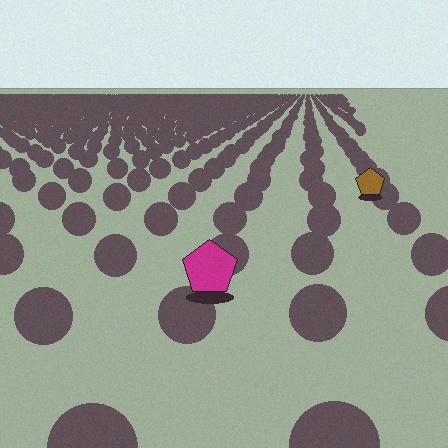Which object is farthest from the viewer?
The brown pentagon is farthest from the viewer. It appears smaller and the ground texture around it is denser.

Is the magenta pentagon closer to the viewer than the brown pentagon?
Yes. The magenta pentagon is closer — you can tell from the texture gradient: the ground texture is coarser near it.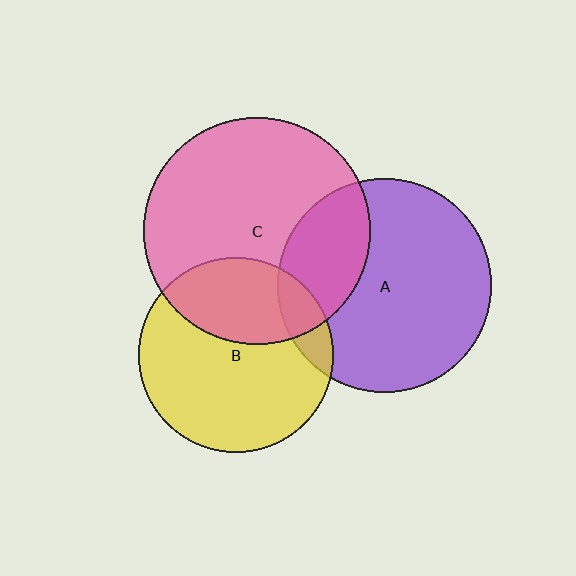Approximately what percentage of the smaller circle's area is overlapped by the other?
Approximately 10%.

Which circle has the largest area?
Circle C (pink).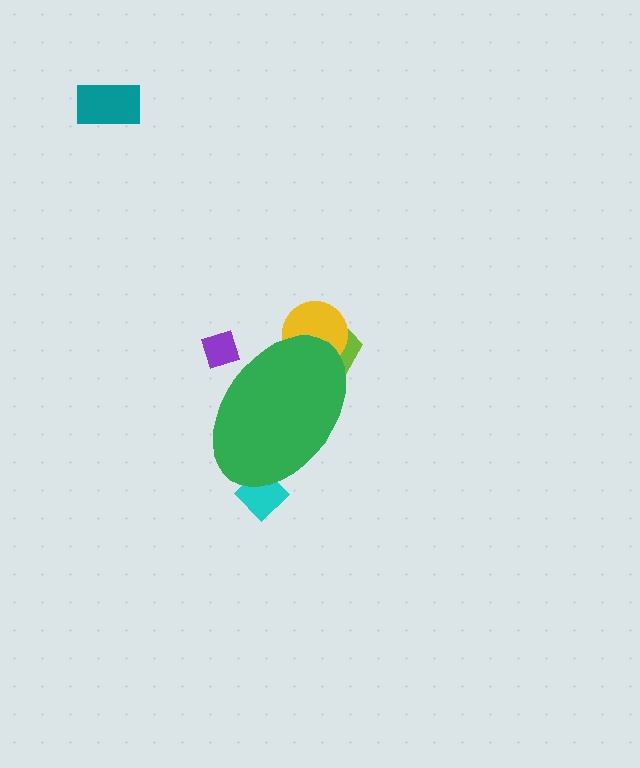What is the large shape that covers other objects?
A green ellipse.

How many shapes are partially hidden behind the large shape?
4 shapes are partially hidden.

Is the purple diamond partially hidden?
Yes, the purple diamond is partially hidden behind the green ellipse.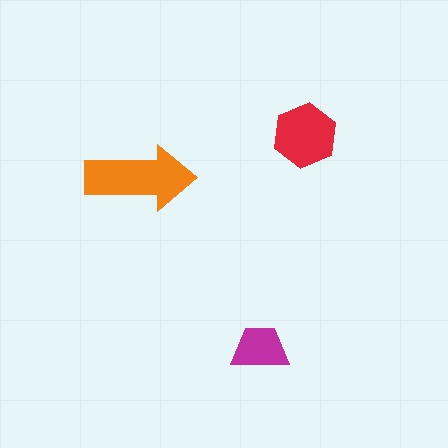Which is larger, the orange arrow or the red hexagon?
The orange arrow.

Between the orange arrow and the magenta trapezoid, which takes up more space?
The orange arrow.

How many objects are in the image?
There are 3 objects in the image.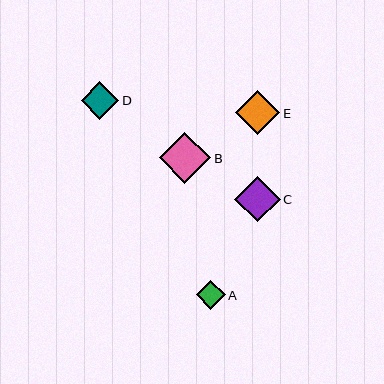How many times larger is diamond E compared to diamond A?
Diamond E is approximately 1.5 times the size of diamond A.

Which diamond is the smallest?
Diamond A is the smallest with a size of approximately 29 pixels.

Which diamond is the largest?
Diamond B is the largest with a size of approximately 51 pixels.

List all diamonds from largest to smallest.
From largest to smallest: B, C, E, D, A.